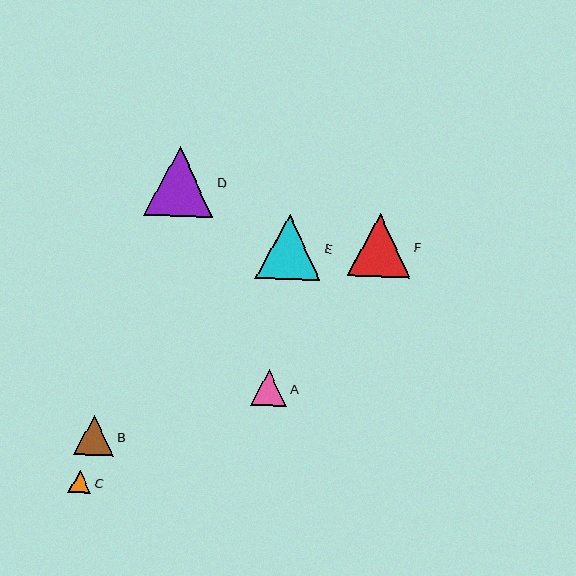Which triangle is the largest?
Triangle D is the largest with a size of approximately 70 pixels.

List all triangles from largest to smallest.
From largest to smallest: D, E, F, B, A, C.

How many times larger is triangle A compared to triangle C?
Triangle A is approximately 1.6 times the size of triangle C.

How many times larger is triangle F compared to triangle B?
Triangle F is approximately 1.6 times the size of triangle B.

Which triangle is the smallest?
Triangle C is the smallest with a size of approximately 23 pixels.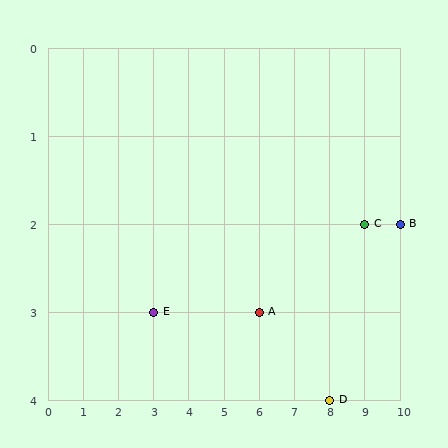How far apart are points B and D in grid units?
Points B and D are 2 columns and 2 rows apart (about 2.8 grid units diagonally).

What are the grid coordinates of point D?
Point D is at grid coordinates (8, 4).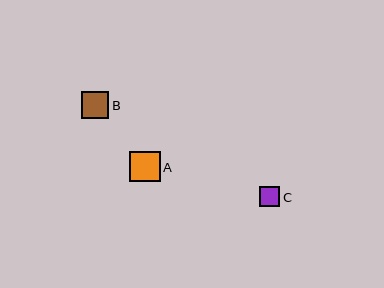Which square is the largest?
Square A is the largest with a size of approximately 31 pixels.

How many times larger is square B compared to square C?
Square B is approximately 1.3 times the size of square C.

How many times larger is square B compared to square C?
Square B is approximately 1.3 times the size of square C.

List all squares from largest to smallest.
From largest to smallest: A, B, C.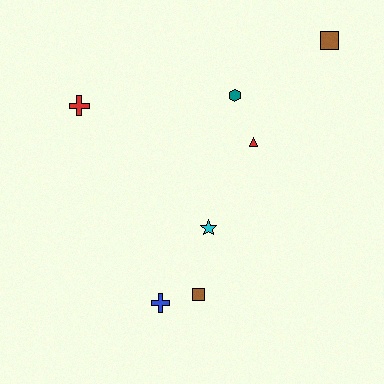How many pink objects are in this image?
There are no pink objects.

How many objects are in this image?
There are 7 objects.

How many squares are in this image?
There are 2 squares.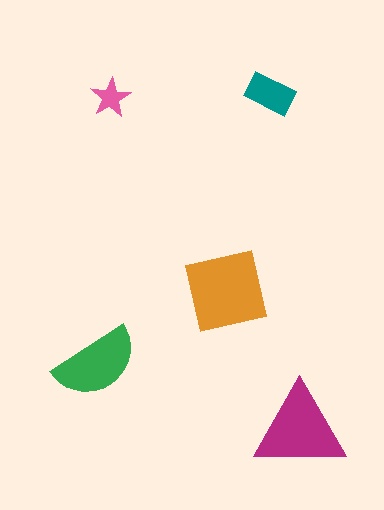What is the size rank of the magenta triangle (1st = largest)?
2nd.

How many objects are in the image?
There are 5 objects in the image.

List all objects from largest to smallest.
The orange square, the magenta triangle, the green semicircle, the teal rectangle, the pink star.